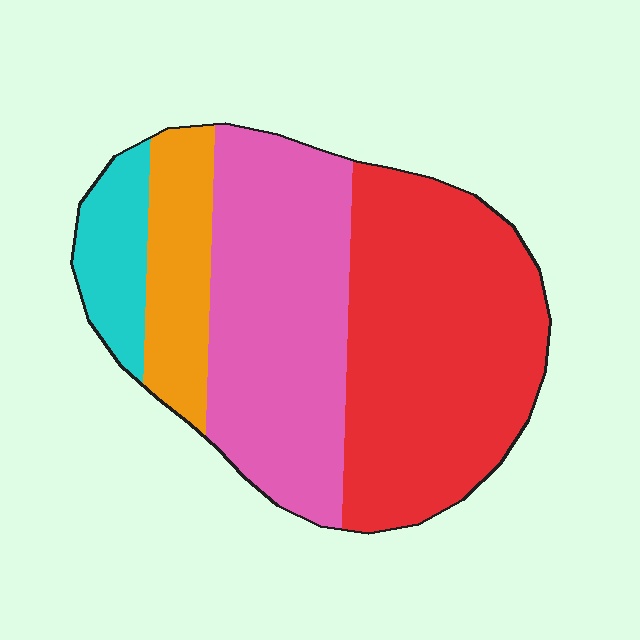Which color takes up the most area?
Red, at roughly 40%.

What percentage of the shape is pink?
Pink takes up about one third (1/3) of the shape.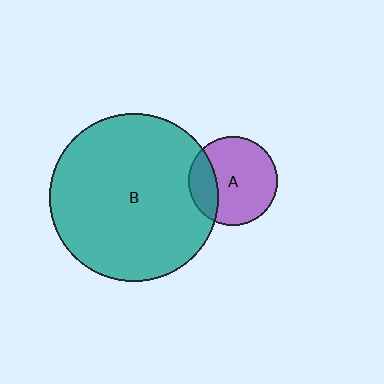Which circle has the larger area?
Circle B (teal).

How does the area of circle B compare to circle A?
Approximately 3.6 times.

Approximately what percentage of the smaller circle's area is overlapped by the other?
Approximately 25%.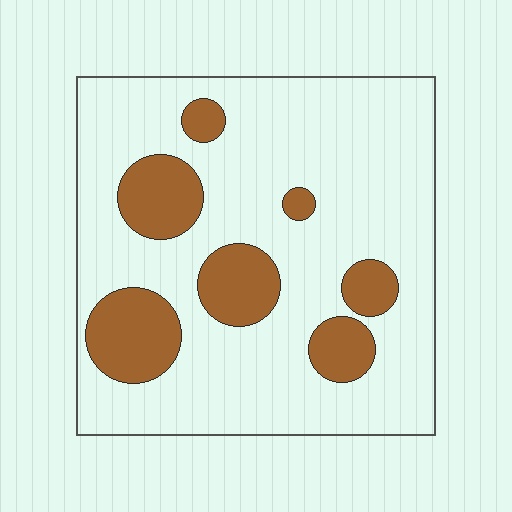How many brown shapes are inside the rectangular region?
7.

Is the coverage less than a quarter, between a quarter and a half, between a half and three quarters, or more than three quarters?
Less than a quarter.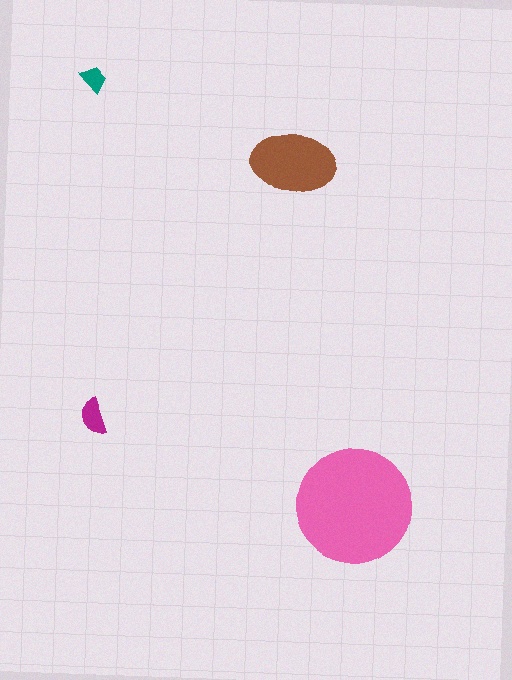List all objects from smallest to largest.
The teal trapezoid, the magenta semicircle, the brown ellipse, the pink circle.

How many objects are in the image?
There are 4 objects in the image.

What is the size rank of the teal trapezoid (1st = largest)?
4th.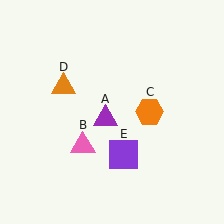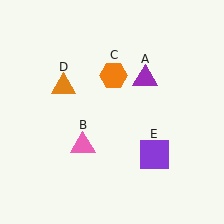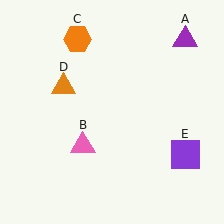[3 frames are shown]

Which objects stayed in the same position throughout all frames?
Pink triangle (object B) and orange triangle (object D) remained stationary.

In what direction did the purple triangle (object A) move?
The purple triangle (object A) moved up and to the right.